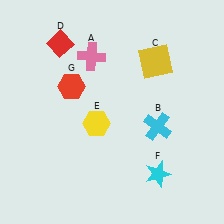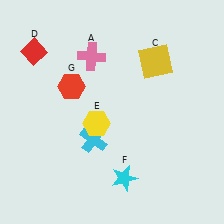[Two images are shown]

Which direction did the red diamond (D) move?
The red diamond (D) moved left.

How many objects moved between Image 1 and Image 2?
3 objects moved between the two images.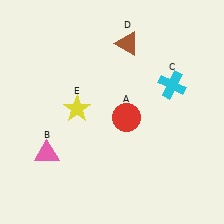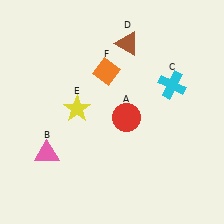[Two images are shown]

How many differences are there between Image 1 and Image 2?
There is 1 difference between the two images.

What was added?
An orange diamond (F) was added in Image 2.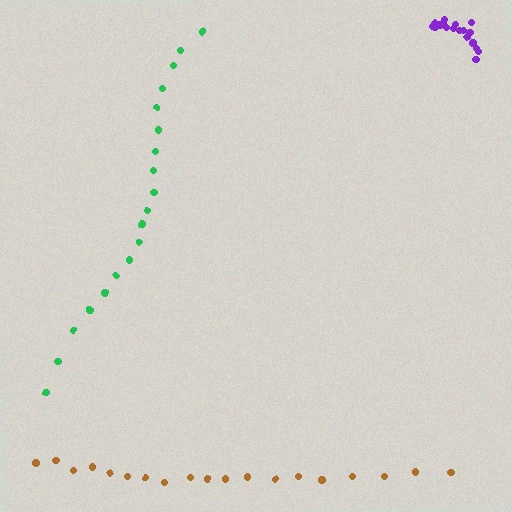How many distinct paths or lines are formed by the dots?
There are 3 distinct paths.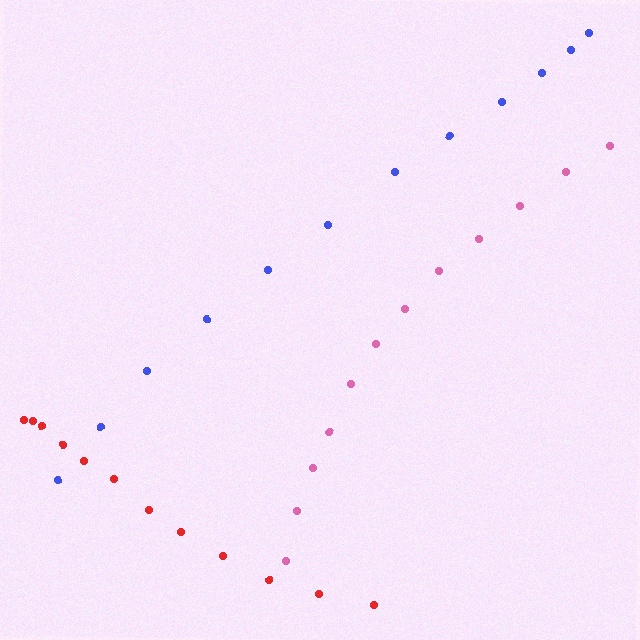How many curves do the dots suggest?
There are 3 distinct paths.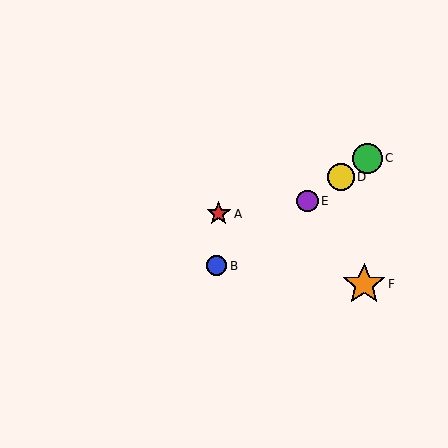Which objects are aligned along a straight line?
Objects B, C, D, E are aligned along a straight line.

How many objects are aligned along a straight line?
4 objects (B, C, D, E) are aligned along a straight line.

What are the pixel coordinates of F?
Object F is at (364, 285).